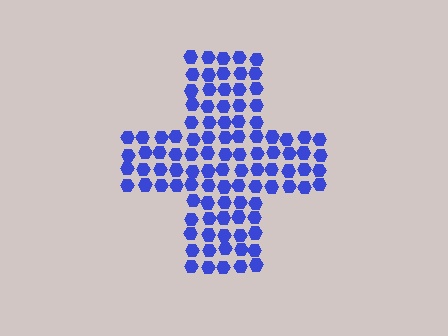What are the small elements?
The small elements are hexagons.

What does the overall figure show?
The overall figure shows a cross.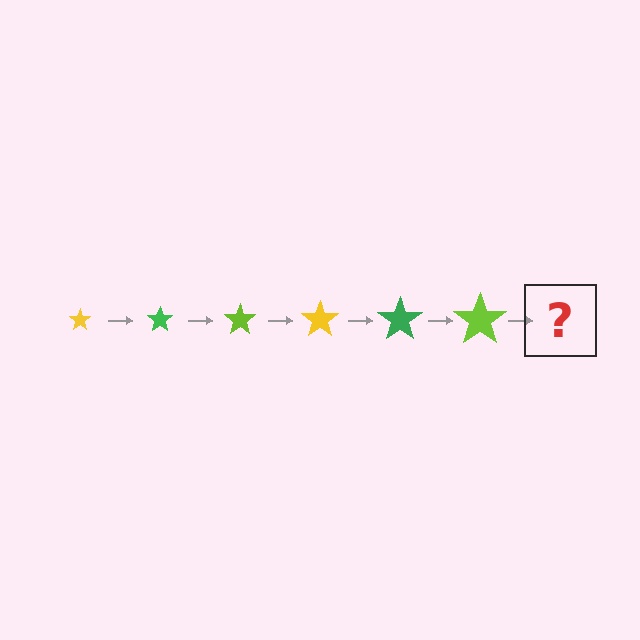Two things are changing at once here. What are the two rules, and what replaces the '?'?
The two rules are that the star grows larger each step and the color cycles through yellow, green, and lime. The '?' should be a yellow star, larger than the previous one.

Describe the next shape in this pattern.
It should be a yellow star, larger than the previous one.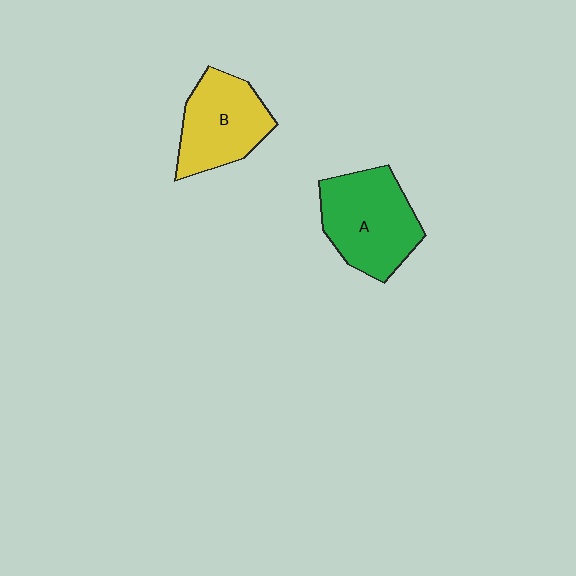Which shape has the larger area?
Shape A (green).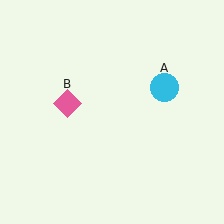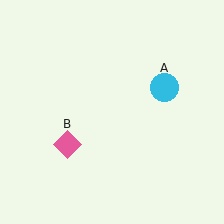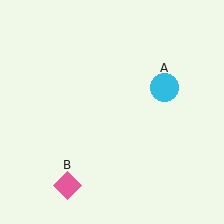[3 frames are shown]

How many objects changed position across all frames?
1 object changed position: pink diamond (object B).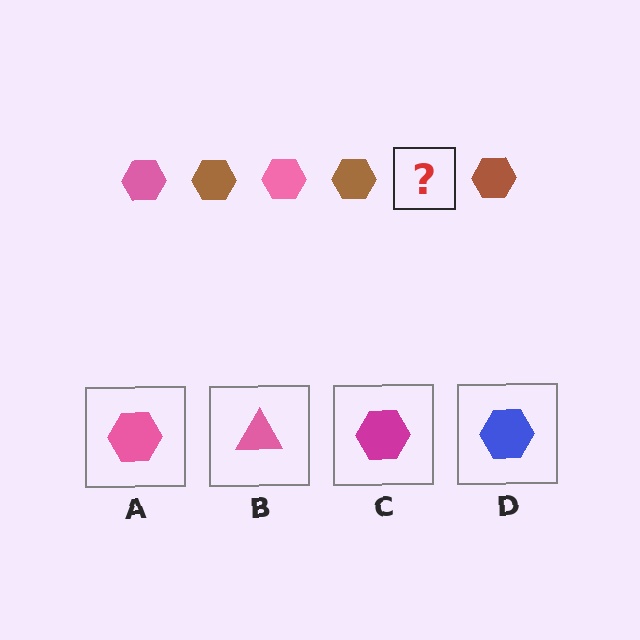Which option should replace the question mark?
Option A.